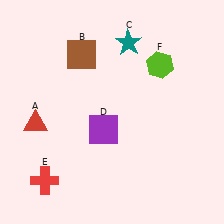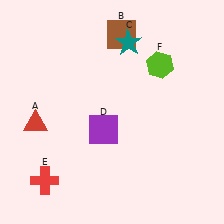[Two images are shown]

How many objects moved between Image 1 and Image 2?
1 object moved between the two images.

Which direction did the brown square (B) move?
The brown square (B) moved right.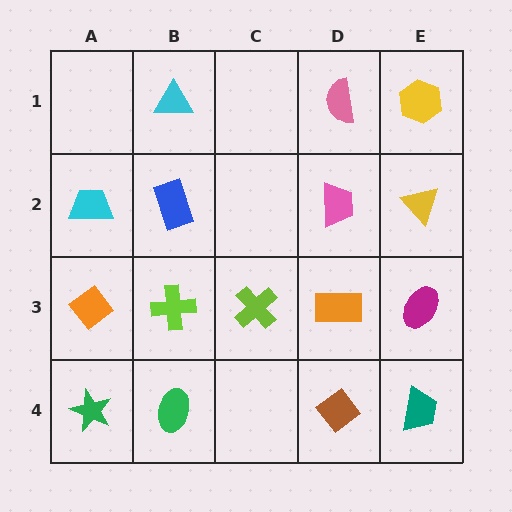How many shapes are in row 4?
4 shapes.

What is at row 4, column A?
A green star.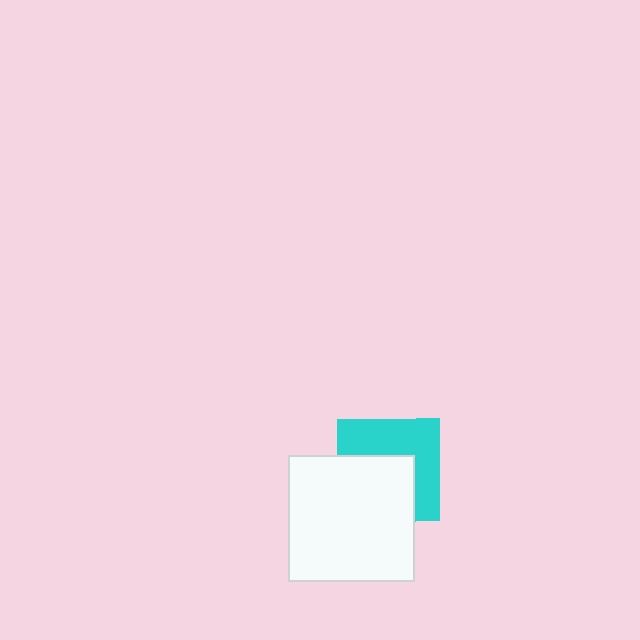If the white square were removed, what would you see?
You would see the complete cyan square.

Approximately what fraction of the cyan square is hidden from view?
Roughly 49% of the cyan square is hidden behind the white square.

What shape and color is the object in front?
The object in front is a white square.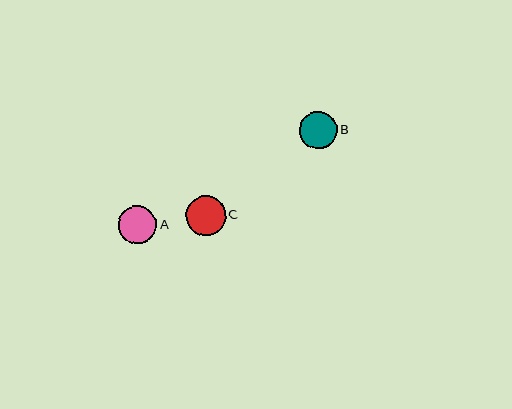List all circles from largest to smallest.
From largest to smallest: C, A, B.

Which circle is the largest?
Circle C is the largest with a size of approximately 39 pixels.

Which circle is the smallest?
Circle B is the smallest with a size of approximately 37 pixels.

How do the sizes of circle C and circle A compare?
Circle C and circle A are approximately the same size.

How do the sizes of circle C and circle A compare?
Circle C and circle A are approximately the same size.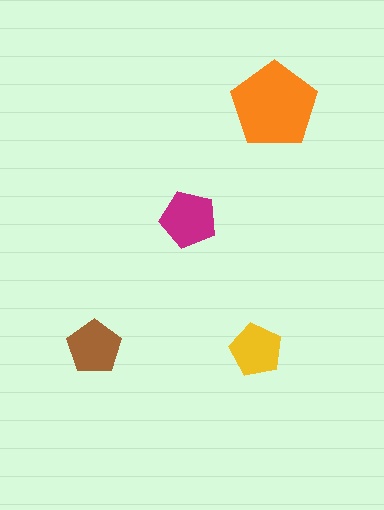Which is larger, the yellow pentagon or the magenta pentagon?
The magenta one.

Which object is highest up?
The orange pentagon is topmost.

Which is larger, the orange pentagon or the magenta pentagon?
The orange one.